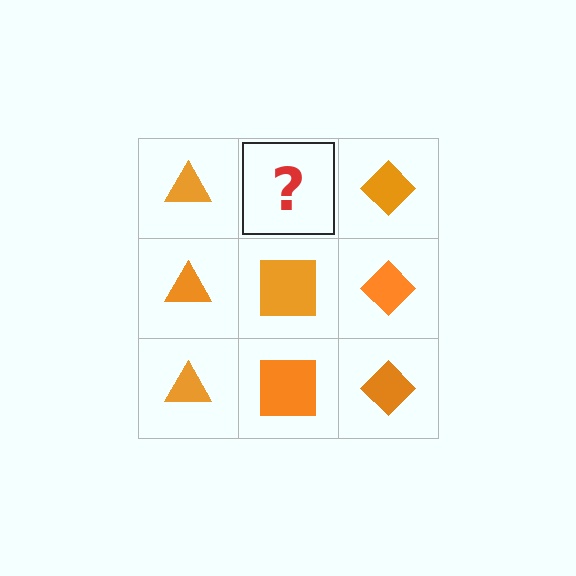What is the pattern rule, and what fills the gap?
The rule is that each column has a consistent shape. The gap should be filled with an orange square.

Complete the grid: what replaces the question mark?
The question mark should be replaced with an orange square.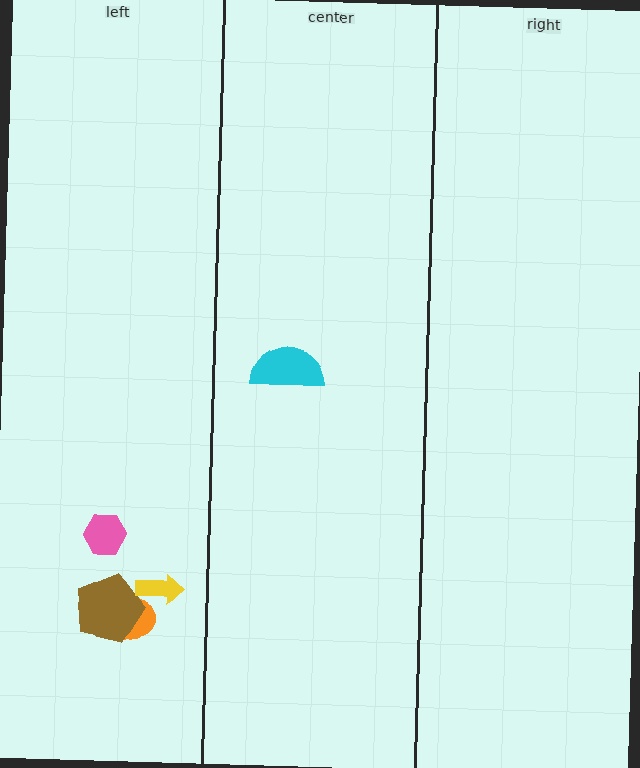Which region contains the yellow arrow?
The left region.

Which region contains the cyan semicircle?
The center region.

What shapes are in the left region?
The pink hexagon, the orange ellipse, the brown pentagon, the yellow arrow.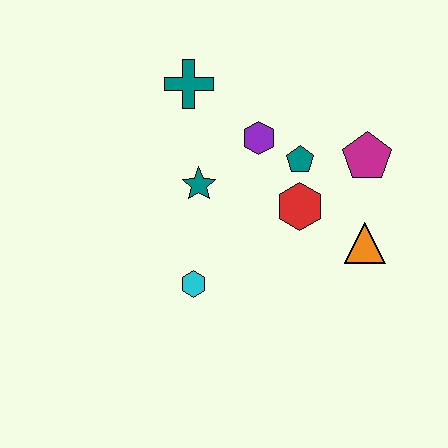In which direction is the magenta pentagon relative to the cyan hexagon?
The magenta pentagon is to the right of the cyan hexagon.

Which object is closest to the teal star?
The purple hexagon is closest to the teal star.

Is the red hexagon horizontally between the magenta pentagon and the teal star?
Yes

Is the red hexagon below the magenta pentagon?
Yes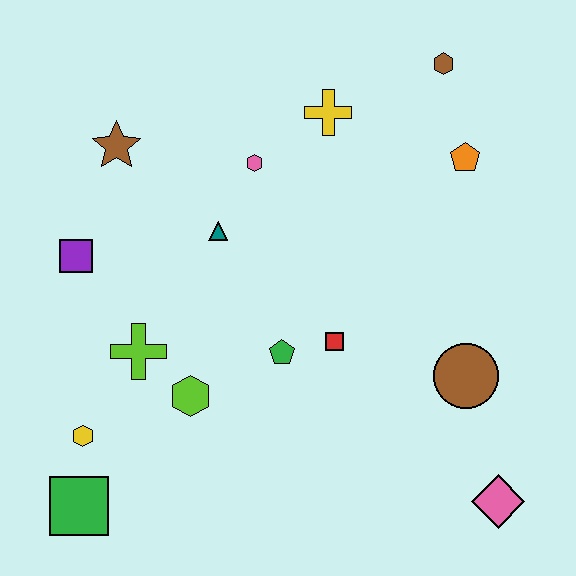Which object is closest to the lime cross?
The lime hexagon is closest to the lime cross.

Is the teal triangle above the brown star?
No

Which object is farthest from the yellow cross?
The green square is farthest from the yellow cross.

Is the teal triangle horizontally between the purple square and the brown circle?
Yes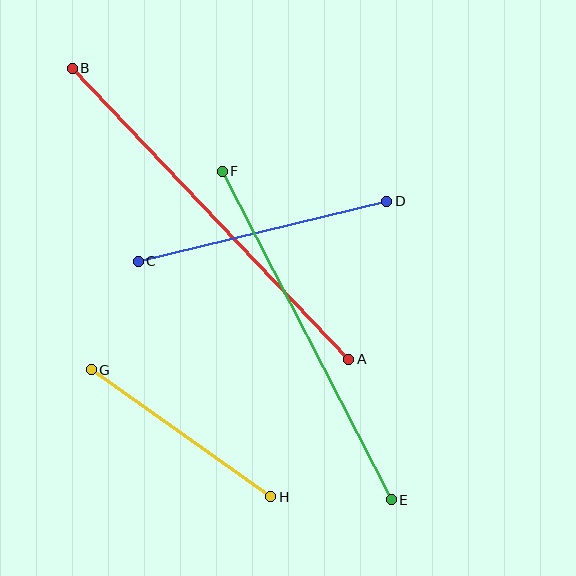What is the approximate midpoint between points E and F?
The midpoint is at approximately (307, 336) pixels.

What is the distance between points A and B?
The distance is approximately 402 pixels.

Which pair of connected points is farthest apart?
Points A and B are farthest apart.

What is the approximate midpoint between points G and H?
The midpoint is at approximately (181, 433) pixels.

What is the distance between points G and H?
The distance is approximately 220 pixels.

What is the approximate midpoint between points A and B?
The midpoint is at approximately (210, 214) pixels.